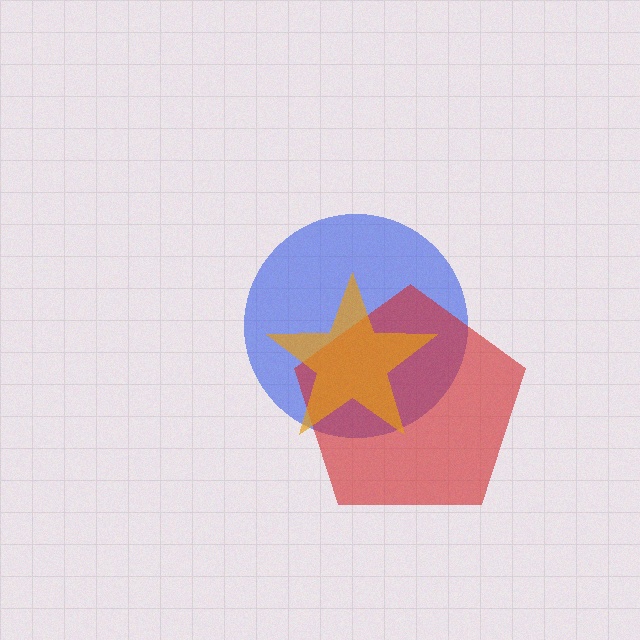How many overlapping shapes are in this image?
There are 3 overlapping shapes in the image.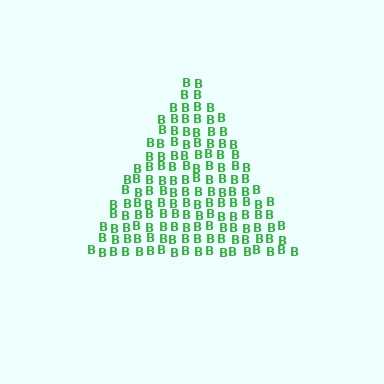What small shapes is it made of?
It is made of small letter B's.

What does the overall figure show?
The overall figure shows a triangle.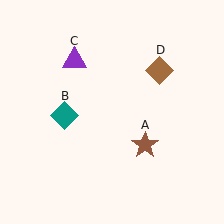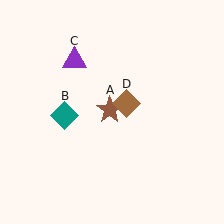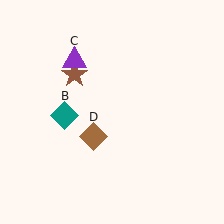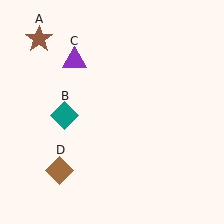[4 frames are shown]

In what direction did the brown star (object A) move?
The brown star (object A) moved up and to the left.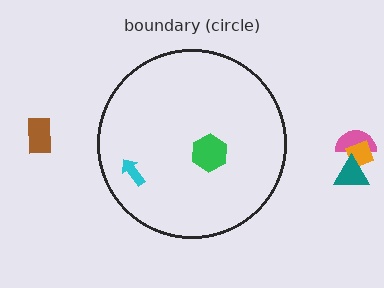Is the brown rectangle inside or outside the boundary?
Outside.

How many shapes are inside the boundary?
2 inside, 4 outside.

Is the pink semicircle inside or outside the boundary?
Outside.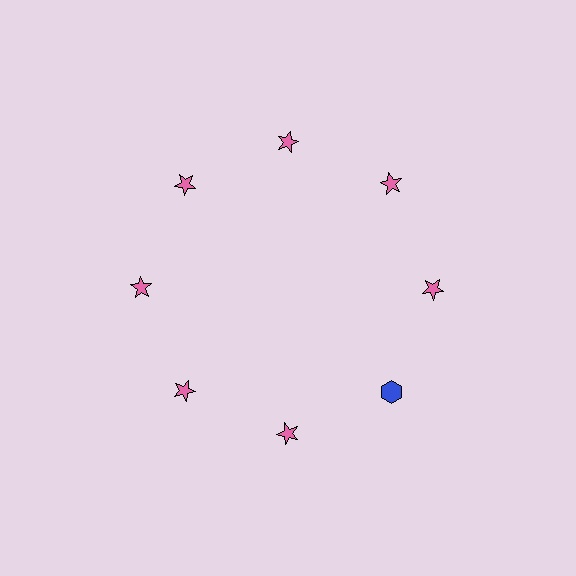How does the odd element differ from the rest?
It differs in both color (blue instead of pink) and shape (hexagon instead of star).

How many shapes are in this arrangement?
There are 8 shapes arranged in a ring pattern.